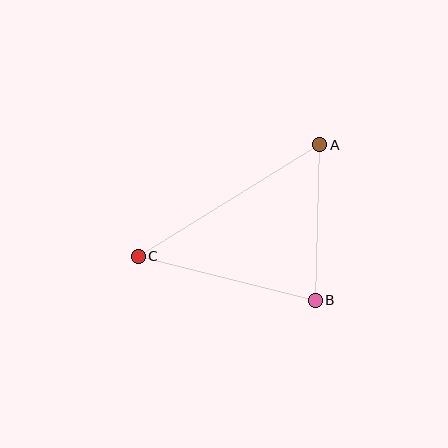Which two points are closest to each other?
Points A and B are closest to each other.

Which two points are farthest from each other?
Points A and C are farthest from each other.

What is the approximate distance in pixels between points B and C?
The distance between B and C is approximately 182 pixels.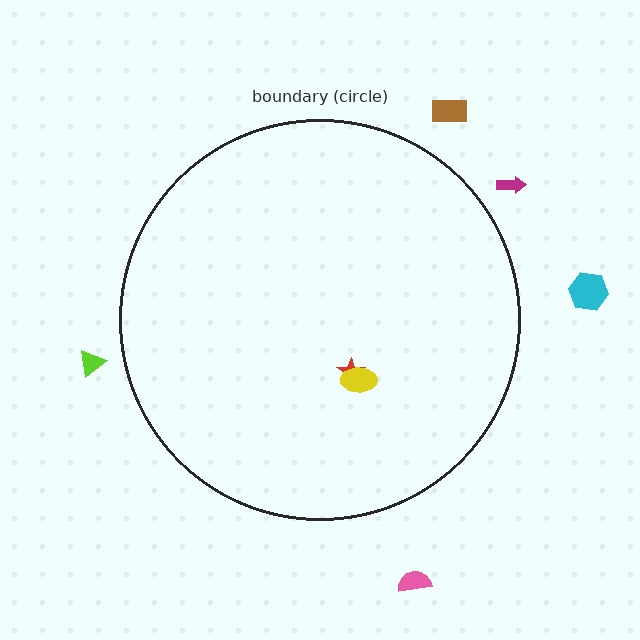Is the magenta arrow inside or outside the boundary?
Outside.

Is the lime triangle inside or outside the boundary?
Outside.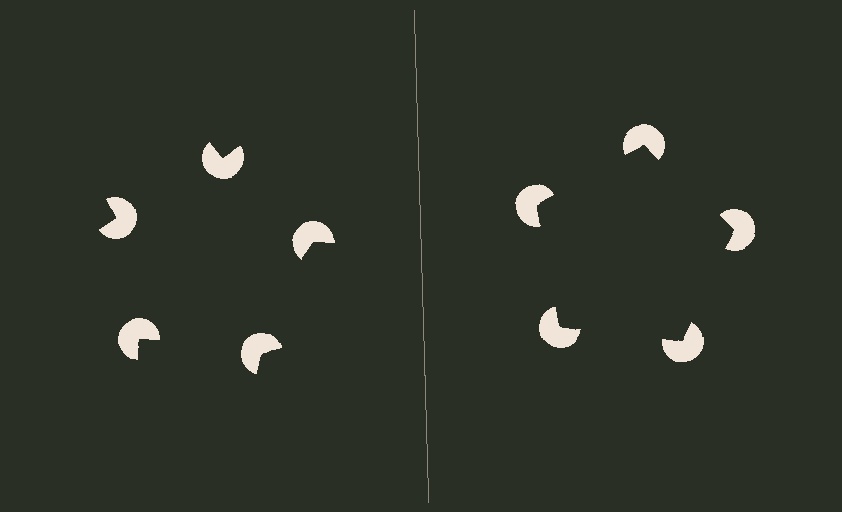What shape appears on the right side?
An illusory pentagon.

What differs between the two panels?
The pac-man discs are positioned identically on both sides; only the wedge orientations differ. On the right they align to a pentagon; on the left they are misaligned.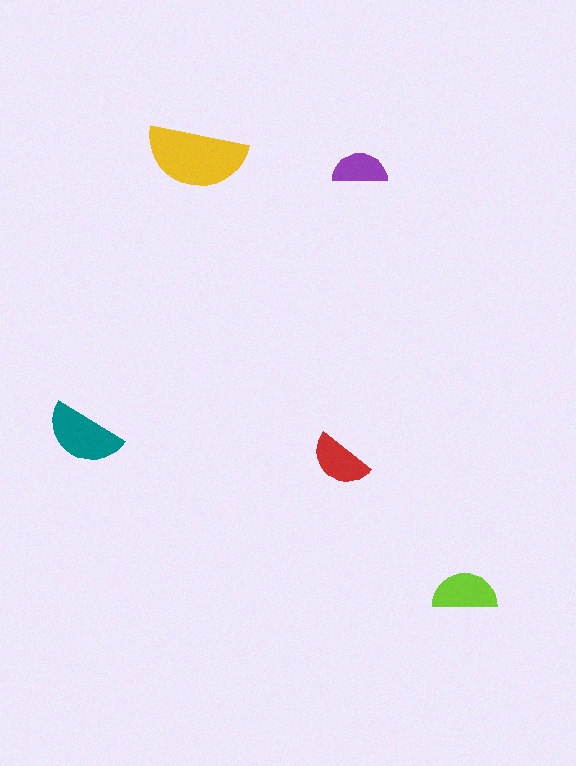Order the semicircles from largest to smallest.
the yellow one, the teal one, the lime one, the red one, the purple one.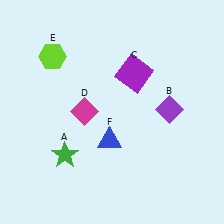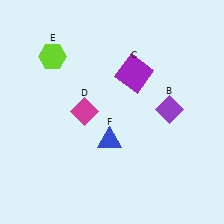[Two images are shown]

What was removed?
The green star (A) was removed in Image 2.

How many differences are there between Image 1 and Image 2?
There is 1 difference between the two images.